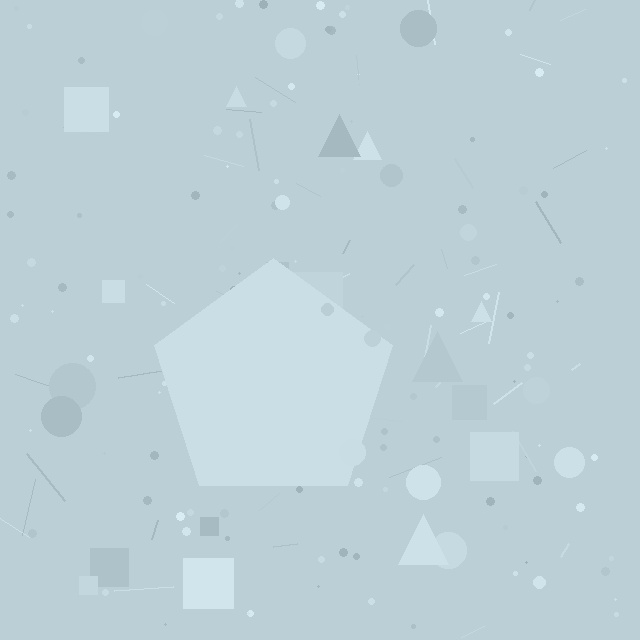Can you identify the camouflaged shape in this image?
The camouflaged shape is a pentagon.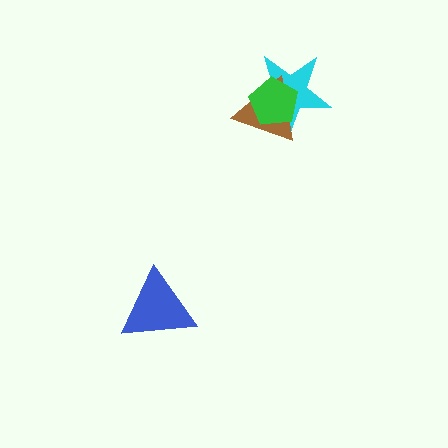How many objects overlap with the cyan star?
2 objects overlap with the cyan star.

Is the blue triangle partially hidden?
No, no other shape covers it.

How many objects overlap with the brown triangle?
2 objects overlap with the brown triangle.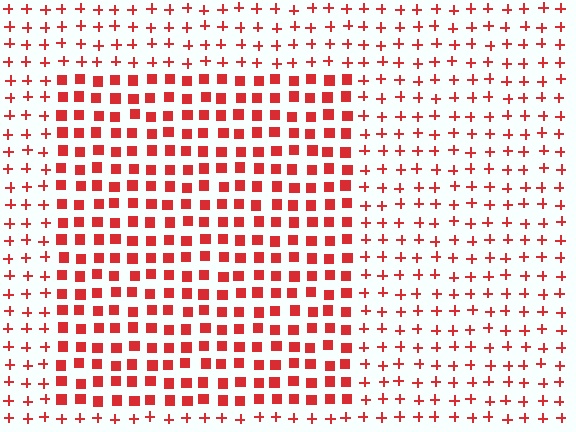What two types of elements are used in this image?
The image uses squares inside the rectangle region and plus signs outside it.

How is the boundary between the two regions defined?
The boundary is defined by a change in element shape: squares inside vs. plus signs outside. All elements share the same color and spacing.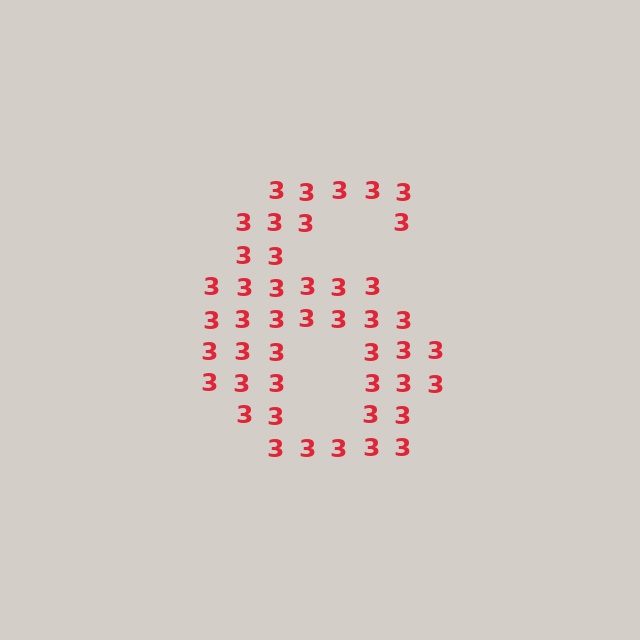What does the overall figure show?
The overall figure shows the digit 6.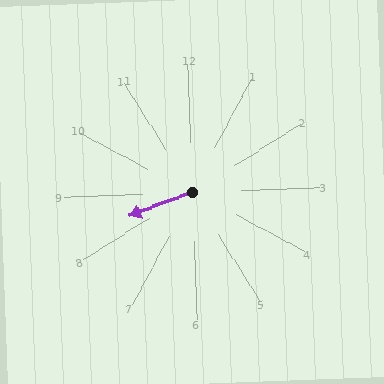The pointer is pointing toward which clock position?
Roughly 8 o'clock.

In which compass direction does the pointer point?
West.